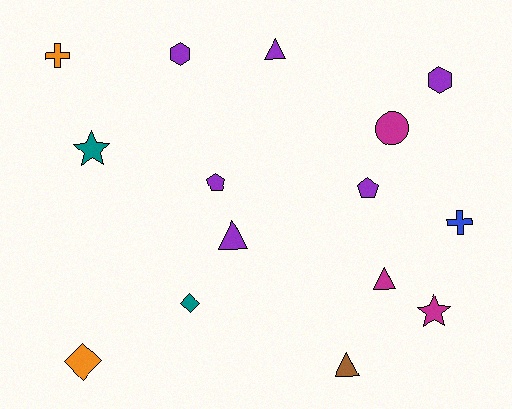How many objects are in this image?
There are 15 objects.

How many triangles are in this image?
There are 4 triangles.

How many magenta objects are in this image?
There are 3 magenta objects.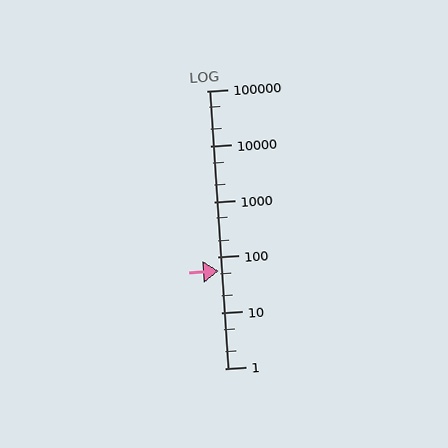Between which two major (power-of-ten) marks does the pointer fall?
The pointer is between 10 and 100.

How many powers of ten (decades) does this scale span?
The scale spans 5 decades, from 1 to 100000.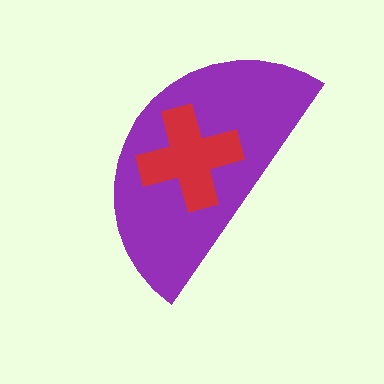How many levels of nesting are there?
2.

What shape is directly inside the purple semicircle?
The red cross.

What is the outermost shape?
The purple semicircle.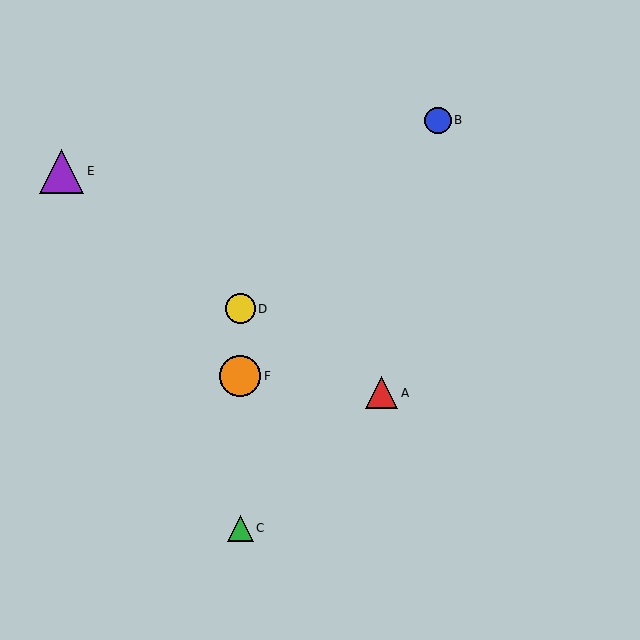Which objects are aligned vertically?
Objects C, D, F are aligned vertically.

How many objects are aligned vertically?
3 objects (C, D, F) are aligned vertically.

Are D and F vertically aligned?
Yes, both are at x≈240.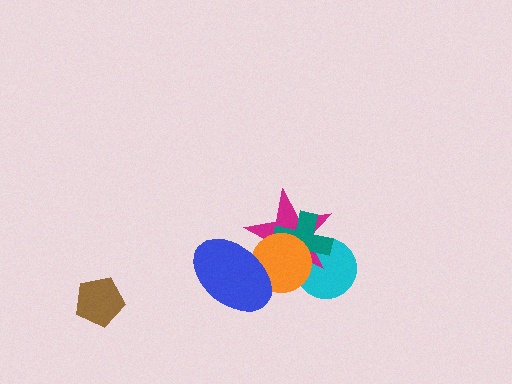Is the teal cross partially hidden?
Yes, it is partially covered by another shape.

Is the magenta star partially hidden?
Yes, it is partially covered by another shape.